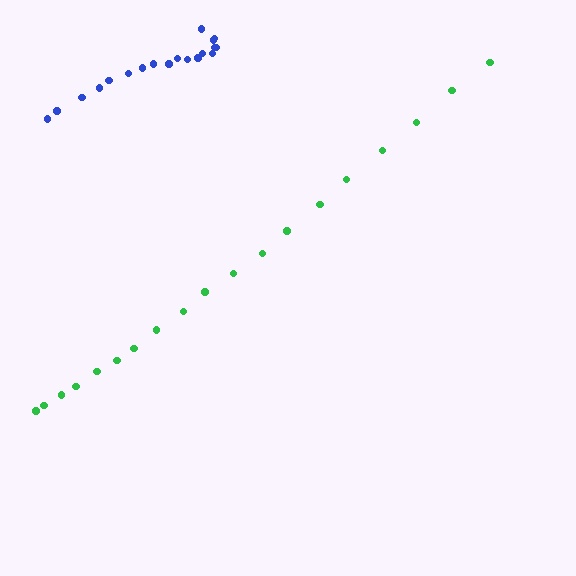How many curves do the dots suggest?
There are 2 distinct paths.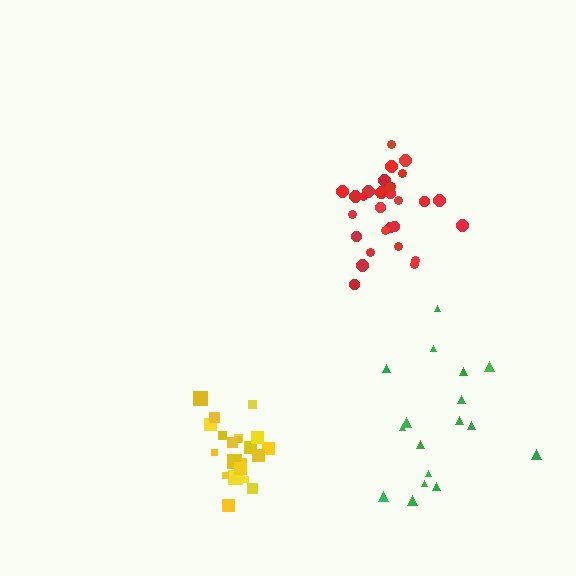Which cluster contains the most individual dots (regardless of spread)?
Red (30).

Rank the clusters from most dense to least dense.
red, yellow, green.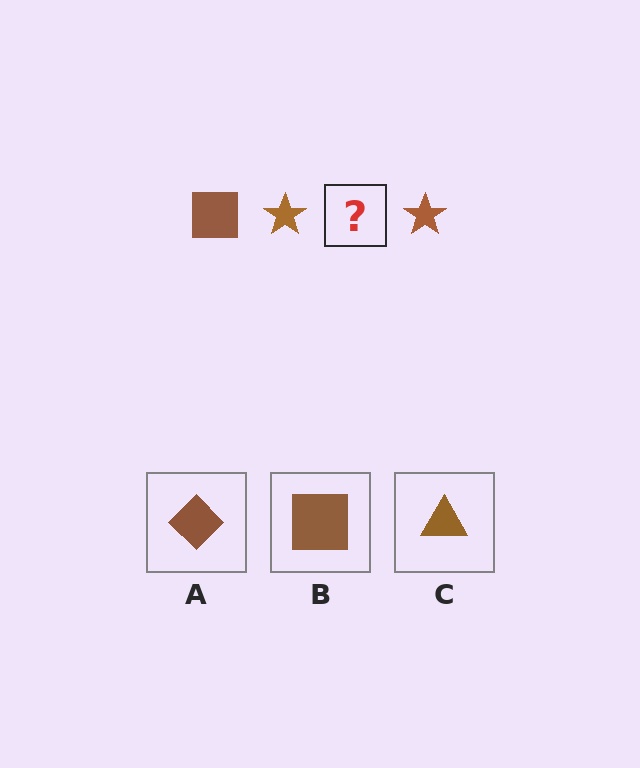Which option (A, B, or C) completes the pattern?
B.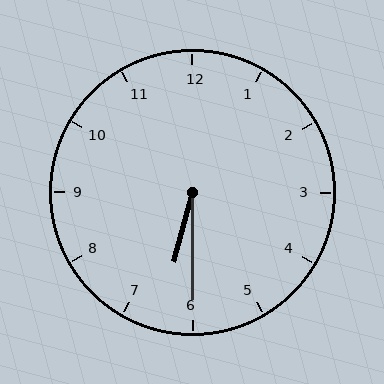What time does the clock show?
6:30.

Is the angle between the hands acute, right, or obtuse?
It is acute.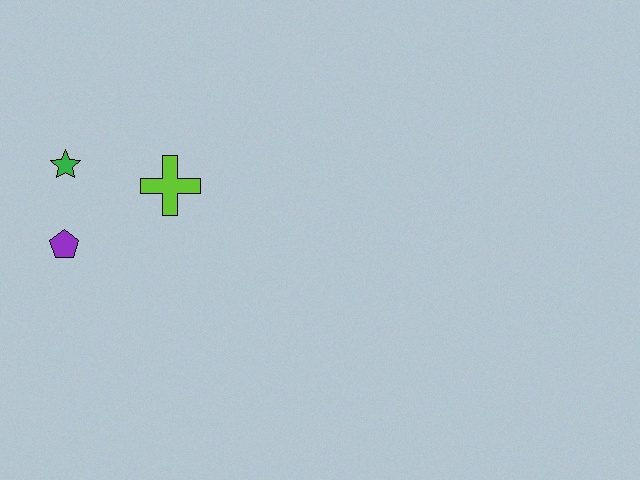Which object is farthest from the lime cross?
The purple pentagon is farthest from the lime cross.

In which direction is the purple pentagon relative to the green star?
The purple pentagon is below the green star.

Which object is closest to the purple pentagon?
The green star is closest to the purple pentagon.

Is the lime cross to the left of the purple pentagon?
No